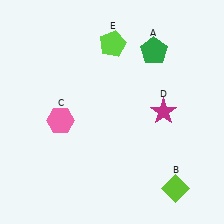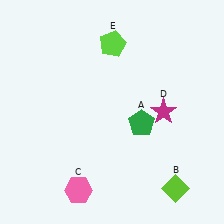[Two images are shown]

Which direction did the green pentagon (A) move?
The green pentagon (A) moved down.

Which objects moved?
The objects that moved are: the green pentagon (A), the pink hexagon (C).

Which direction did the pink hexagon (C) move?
The pink hexagon (C) moved down.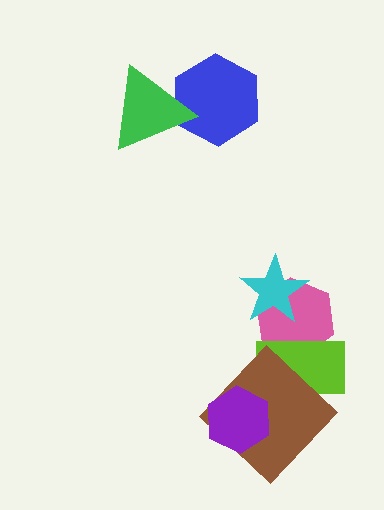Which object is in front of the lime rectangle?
The brown diamond is in front of the lime rectangle.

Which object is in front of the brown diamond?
The purple hexagon is in front of the brown diamond.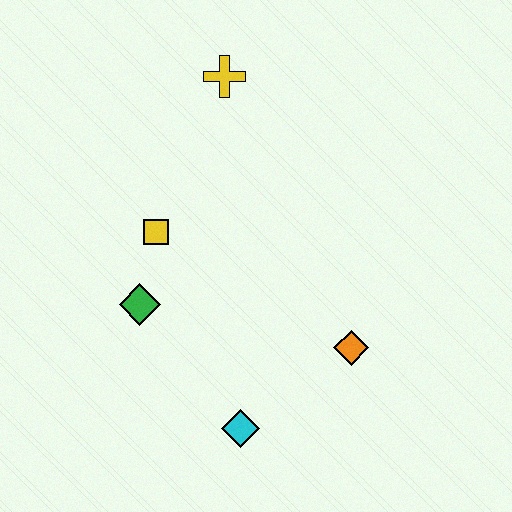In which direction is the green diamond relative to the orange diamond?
The green diamond is to the left of the orange diamond.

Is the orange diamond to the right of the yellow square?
Yes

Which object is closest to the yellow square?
The green diamond is closest to the yellow square.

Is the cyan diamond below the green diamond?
Yes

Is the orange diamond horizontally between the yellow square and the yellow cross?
No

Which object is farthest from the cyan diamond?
The yellow cross is farthest from the cyan diamond.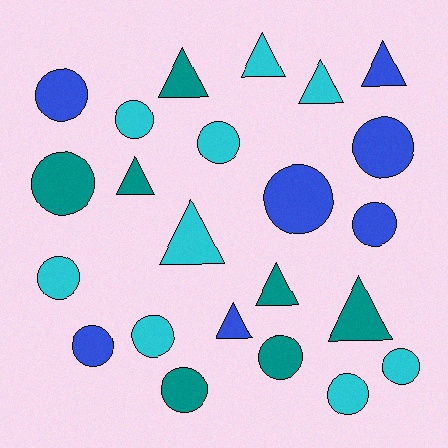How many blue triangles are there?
There are 2 blue triangles.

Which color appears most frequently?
Cyan, with 9 objects.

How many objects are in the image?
There are 23 objects.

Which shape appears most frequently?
Circle, with 14 objects.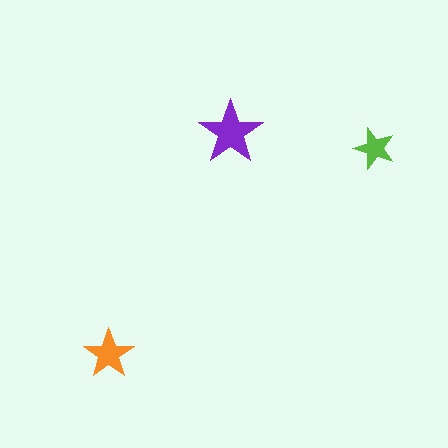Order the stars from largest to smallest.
the purple one, the orange one, the lime one.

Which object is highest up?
The purple star is topmost.